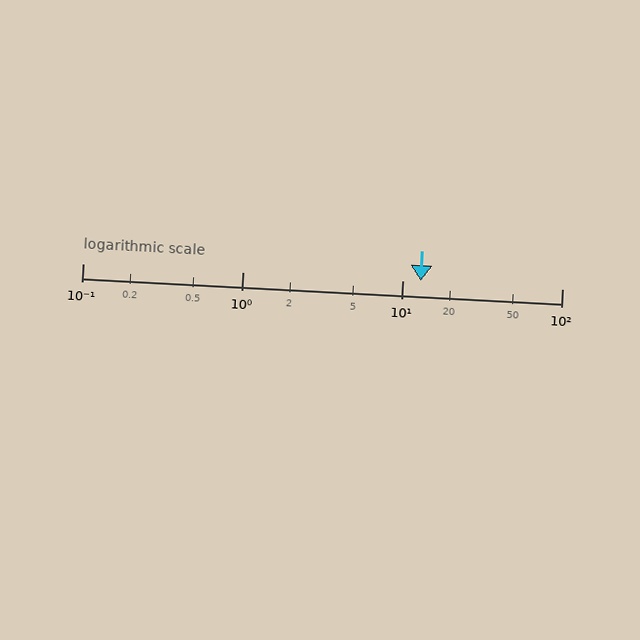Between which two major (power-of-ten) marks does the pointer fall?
The pointer is between 10 and 100.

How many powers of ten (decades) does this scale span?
The scale spans 3 decades, from 0.1 to 100.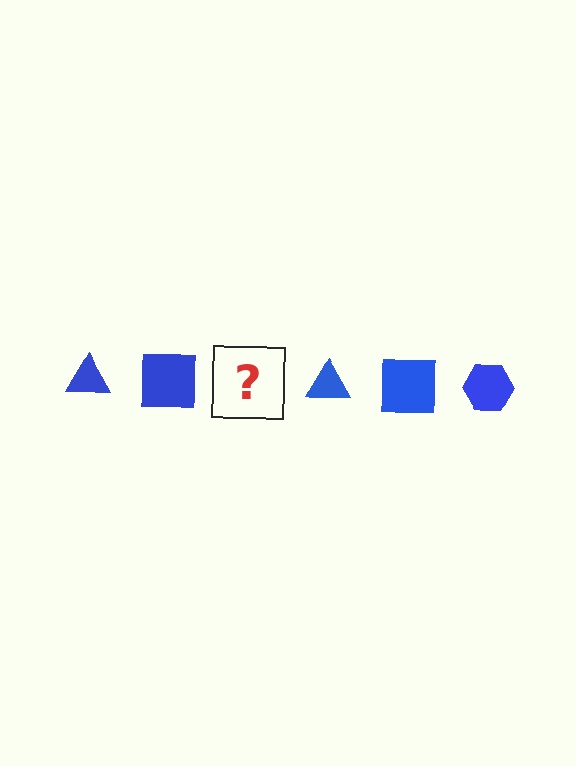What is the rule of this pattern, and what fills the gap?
The rule is that the pattern cycles through triangle, square, hexagon shapes in blue. The gap should be filled with a blue hexagon.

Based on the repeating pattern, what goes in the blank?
The blank should be a blue hexagon.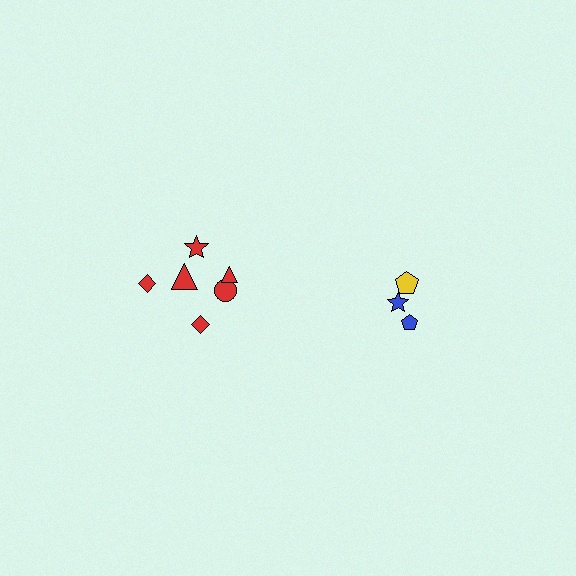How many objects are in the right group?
There are 3 objects.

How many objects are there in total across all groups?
There are 9 objects.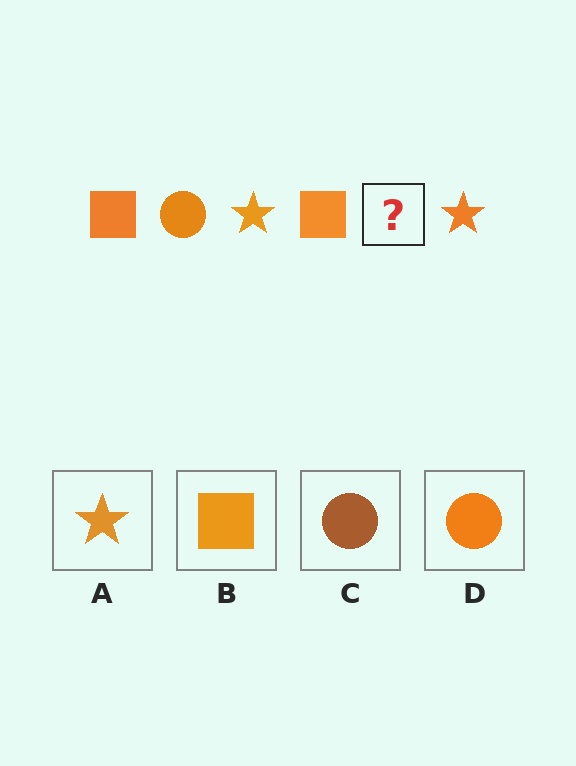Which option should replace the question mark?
Option D.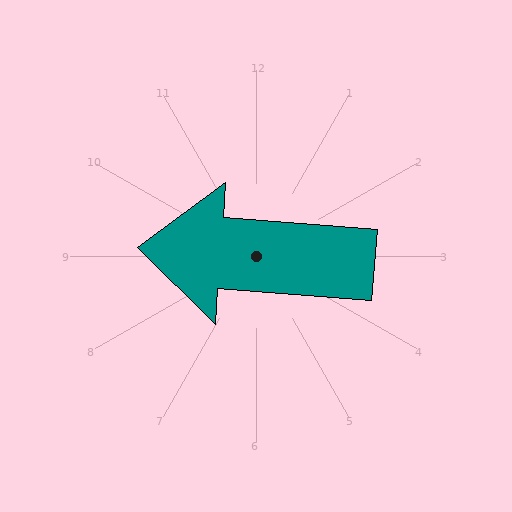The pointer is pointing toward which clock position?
Roughly 9 o'clock.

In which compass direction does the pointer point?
West.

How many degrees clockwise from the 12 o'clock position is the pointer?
Approximately 274 degrees.